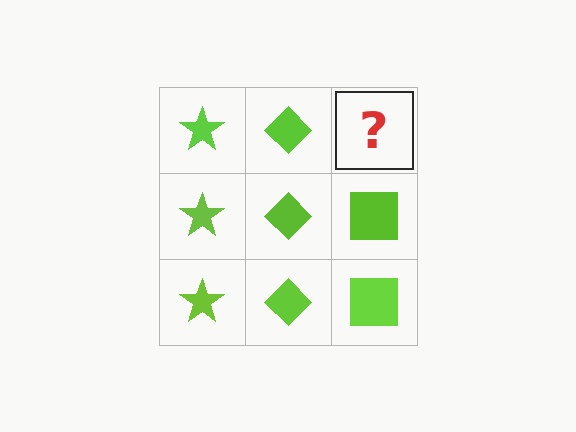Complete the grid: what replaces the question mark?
The question mark should be replaced with a lime square.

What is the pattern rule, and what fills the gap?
The rule is that each column has a consistent shape. The gap should be filled with a lime square.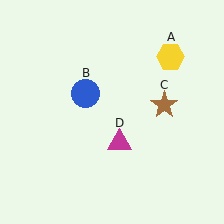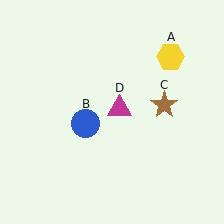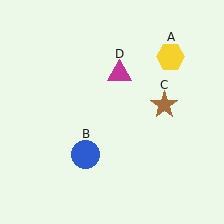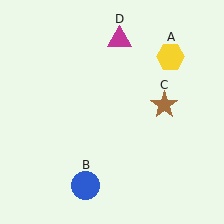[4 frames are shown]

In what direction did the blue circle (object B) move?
The blue circle (object B) moved down.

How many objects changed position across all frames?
2 objects changed position: blue circle (object B), magenta triangle (object D).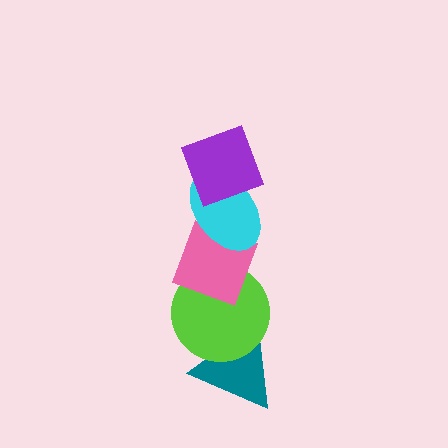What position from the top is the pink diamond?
The pink diamond is 3rd from the top.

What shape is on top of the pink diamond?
The cyan ellipse is on top of the pink diamond.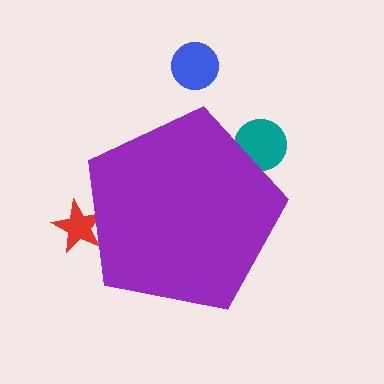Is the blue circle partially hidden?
No, the blue circle is fully visible.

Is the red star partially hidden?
Yes, the red star is partially hidden behind the purple pentagon.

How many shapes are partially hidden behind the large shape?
2 shapes are partially hidden.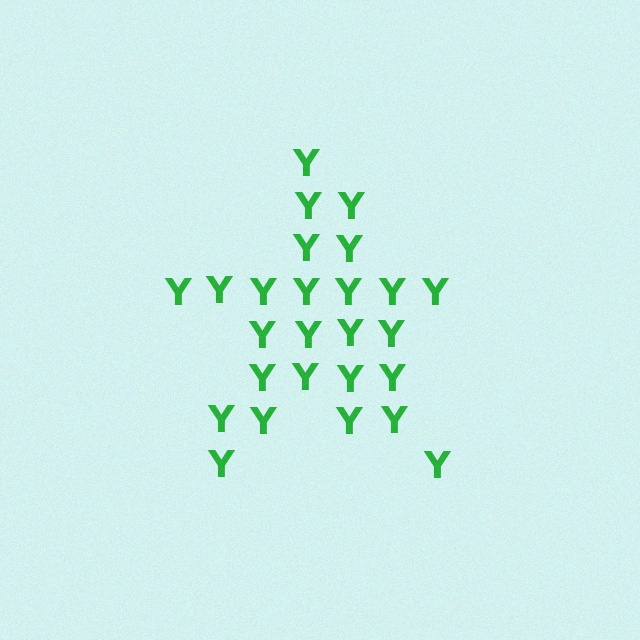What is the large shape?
The large shape is a star.